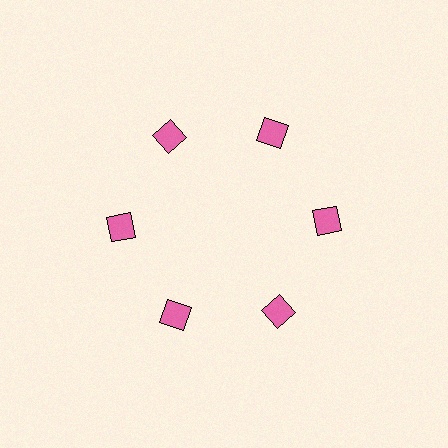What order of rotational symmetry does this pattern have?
This pattern has 6-fold rotational symmetry.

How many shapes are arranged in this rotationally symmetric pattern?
There are 6 shapes, arranged in 6 groups of 1.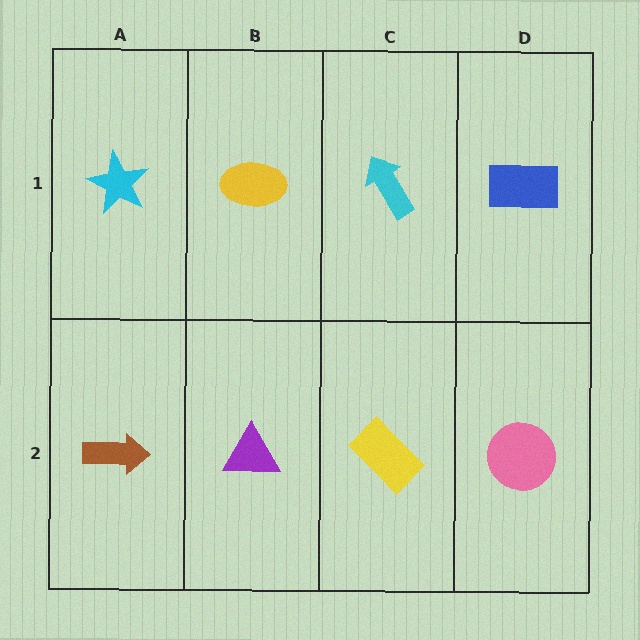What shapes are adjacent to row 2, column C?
A cyan arrow (row 1, column C), a purple triangle (row 2, column B), a pink circle (row 2, column D).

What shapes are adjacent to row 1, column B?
A purple triangle (row 2, column B), a cyan star (row 1, column A), a cyan arrow (row 1, column C).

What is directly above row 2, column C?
A cyan arrow.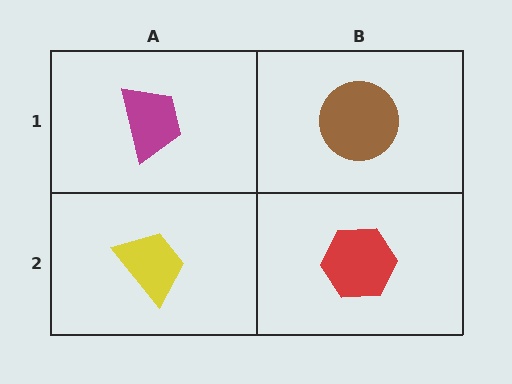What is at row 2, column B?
A red hexagon.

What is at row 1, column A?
A magenta trapezoid.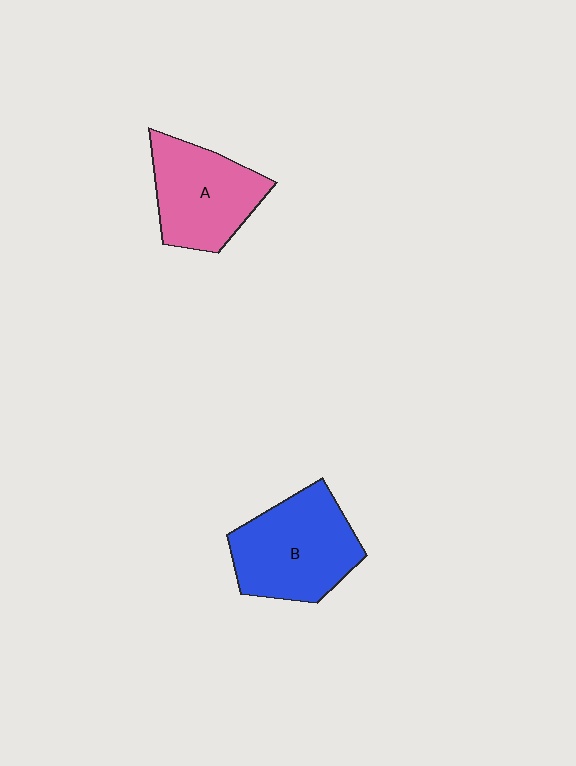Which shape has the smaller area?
Shape A (pink).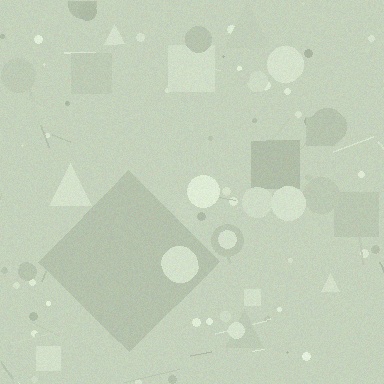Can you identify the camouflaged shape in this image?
The camouflaged shape is a diamond.